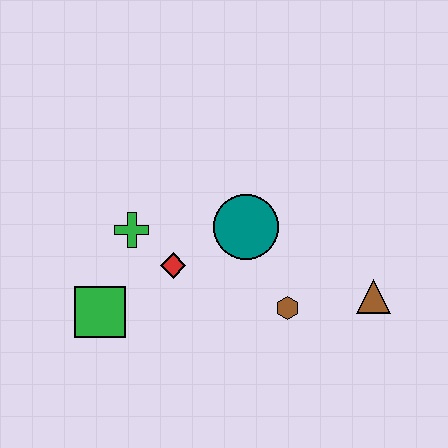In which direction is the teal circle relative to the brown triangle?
The teal circle is to the left of the brown triangle.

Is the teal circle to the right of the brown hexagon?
No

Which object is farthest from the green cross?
The brown triangle is farthest from the green cross.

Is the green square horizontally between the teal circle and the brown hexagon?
No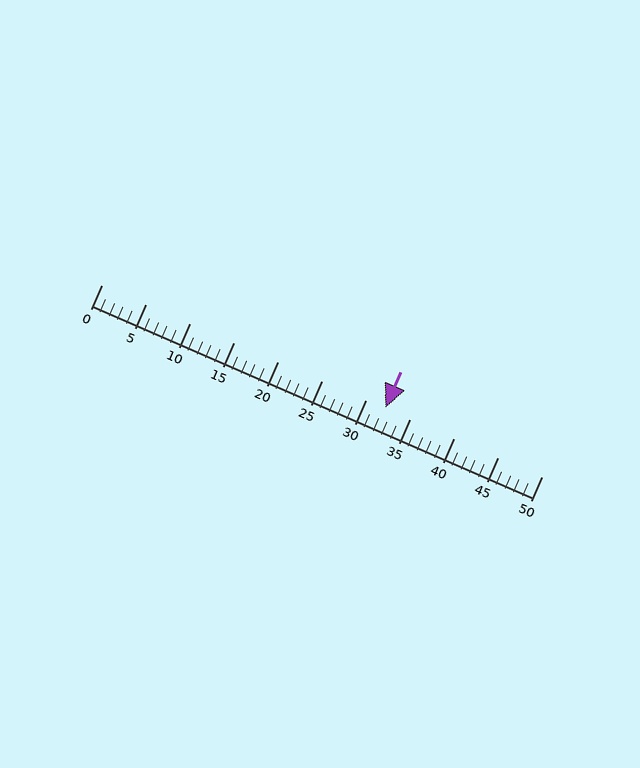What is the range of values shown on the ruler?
The ruler shows values from 0 to 50.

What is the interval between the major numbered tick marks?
The major tick marks are spaced 5 units apart.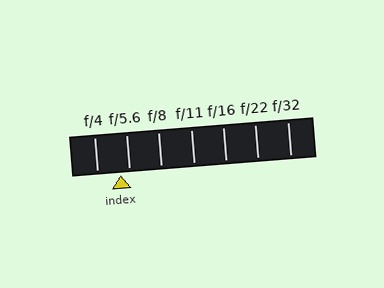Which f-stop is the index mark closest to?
The index mark is closest to f/5.6.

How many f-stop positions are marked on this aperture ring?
There are 7 f-stop positions marked.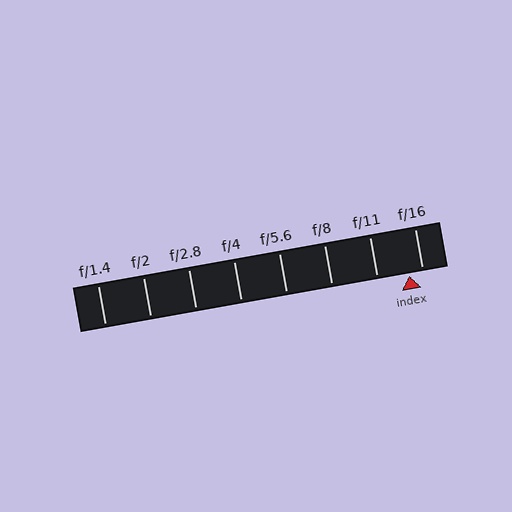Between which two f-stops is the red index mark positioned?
The index mark is between f/11 and f/16.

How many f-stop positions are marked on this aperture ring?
There are 8 f-stop positions marked.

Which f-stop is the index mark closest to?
The index mark is closest to f/16.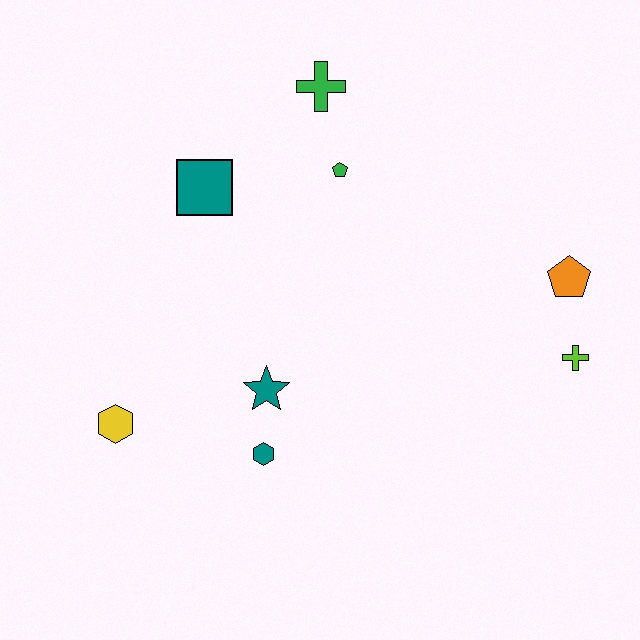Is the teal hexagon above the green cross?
No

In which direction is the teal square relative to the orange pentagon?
The teal square is to the left of the orange pentagon.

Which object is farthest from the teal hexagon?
The green cross is farthest from the teal hexagon.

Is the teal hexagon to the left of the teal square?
No